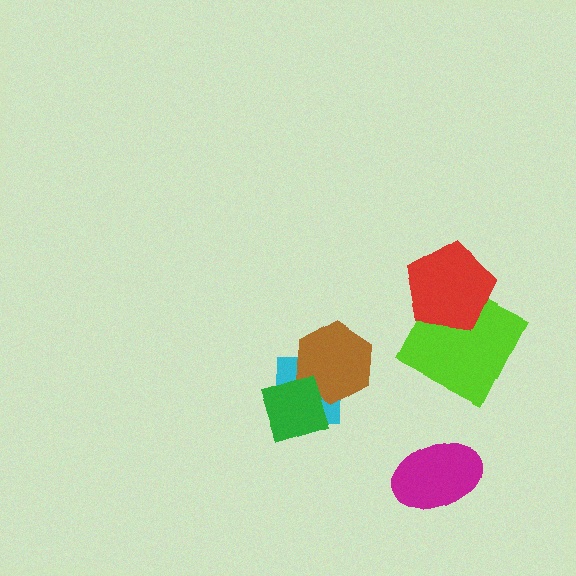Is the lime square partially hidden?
Yes, it is partially covered by another shape.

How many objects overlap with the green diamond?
2 objects overlap with the green diamond.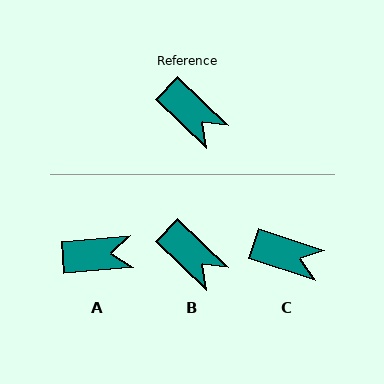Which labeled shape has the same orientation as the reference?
B.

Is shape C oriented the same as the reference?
No, it is off by about 26 degrees.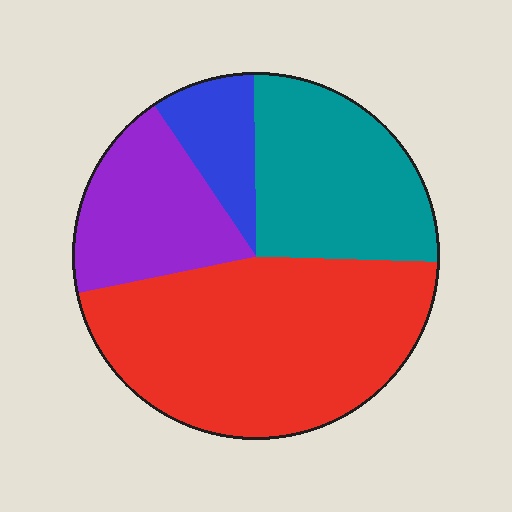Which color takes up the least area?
Blue, at roughly 10%.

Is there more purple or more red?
Red.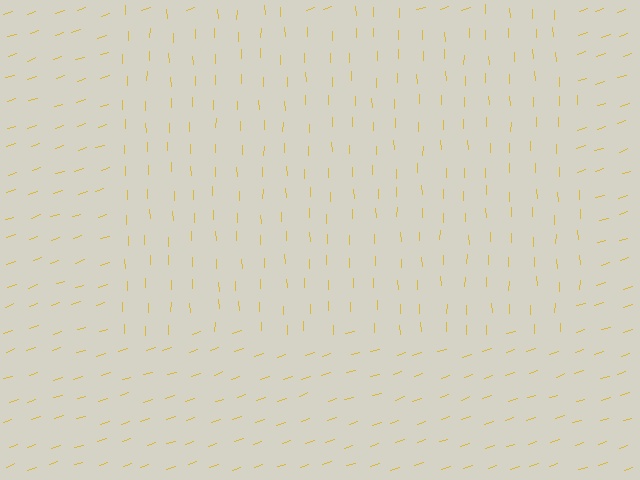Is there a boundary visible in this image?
Yes, there is a texture boundary formed by a change in line orientation.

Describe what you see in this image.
The image is filled with small yellow line segments. A rectangle region in the image has lines oriented differently from the surrounding lines, creating a visible texture boundary.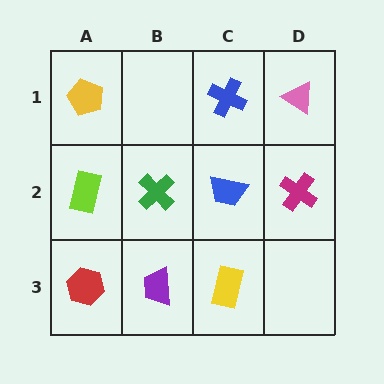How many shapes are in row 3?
3 shapes.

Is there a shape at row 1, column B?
No, that cell is empty.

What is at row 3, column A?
A red hexagon.